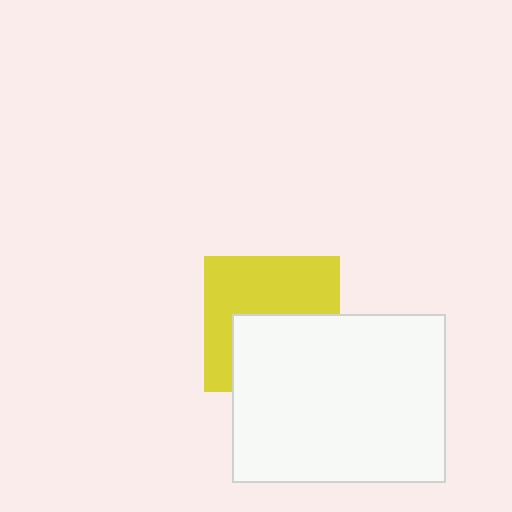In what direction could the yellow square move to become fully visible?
The yellow square could move up. That would shift it out from behind the white rectangle entirely.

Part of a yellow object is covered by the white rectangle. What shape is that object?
It is a square.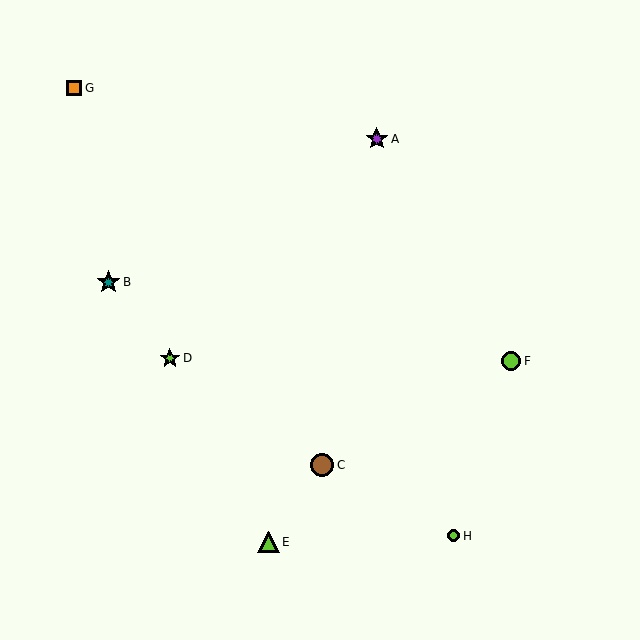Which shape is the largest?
The brown circle (labeled C) is the largest.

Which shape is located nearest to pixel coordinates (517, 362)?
The lime circle (labeled F) at (511, 361) is nearest to that location.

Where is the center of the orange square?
The center of the orange square is at (74, 88).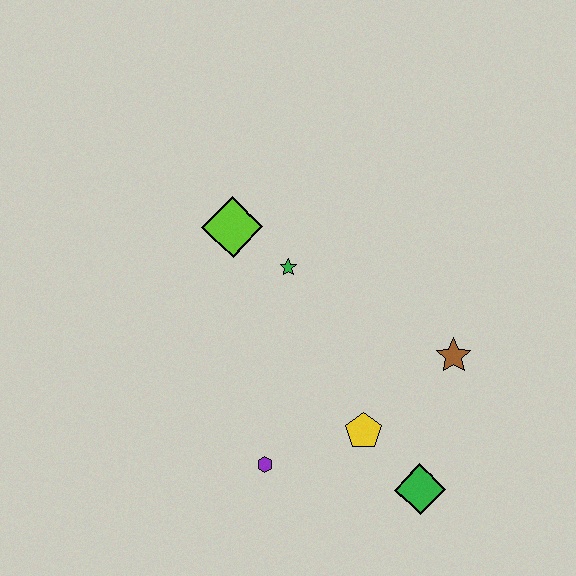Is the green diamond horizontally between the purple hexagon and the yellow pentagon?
No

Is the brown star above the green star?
No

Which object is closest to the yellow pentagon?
The green diamond is closest to the yellow pentagon.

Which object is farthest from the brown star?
The lime diamond is farthest from the brown star.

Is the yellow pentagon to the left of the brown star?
Yes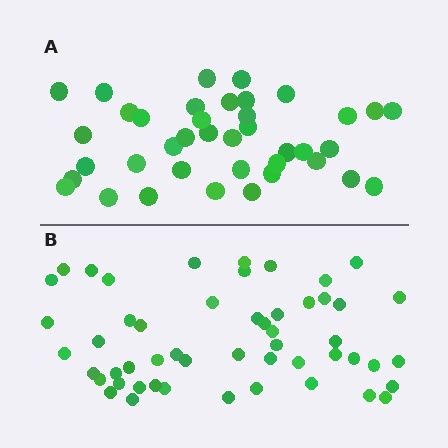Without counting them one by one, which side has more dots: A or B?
Region B (the bottom region) has more dots.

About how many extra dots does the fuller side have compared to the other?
Region B has approximately 15 more dots than region A.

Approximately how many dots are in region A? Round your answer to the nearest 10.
About 40 dots. (The exact count is 39, which rounds to 40.)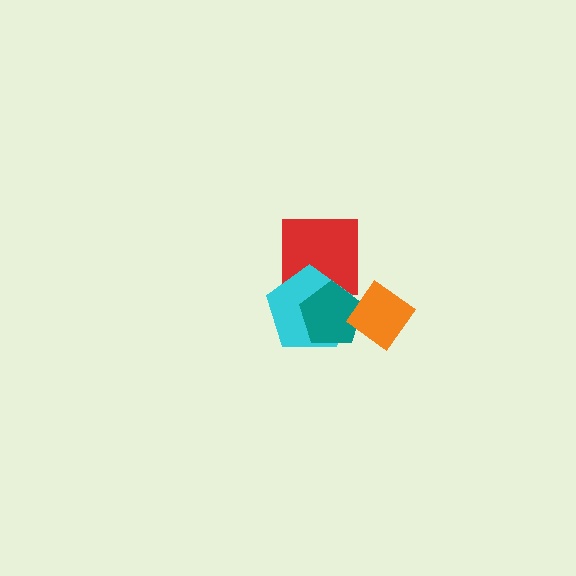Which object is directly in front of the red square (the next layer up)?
The cyan pentagon is directly in front of the red square.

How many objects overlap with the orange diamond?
2 objects overlap with the orange diamond.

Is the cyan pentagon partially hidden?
Yes, it is partially covered by another shape.